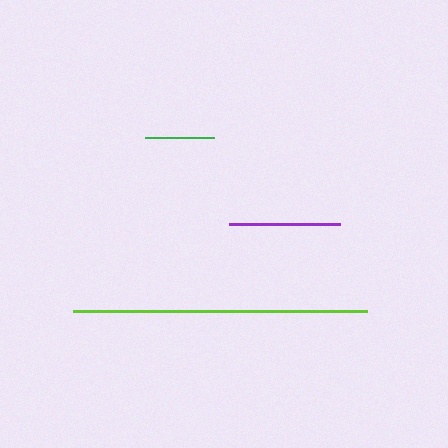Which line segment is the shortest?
The green line is the shortest at approximately 69 pixels.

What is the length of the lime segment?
The lime segment is approximately 293 pixels long.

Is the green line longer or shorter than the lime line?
The lime line is longer than the green line.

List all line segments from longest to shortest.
From longest to shortest: lime, purple, green.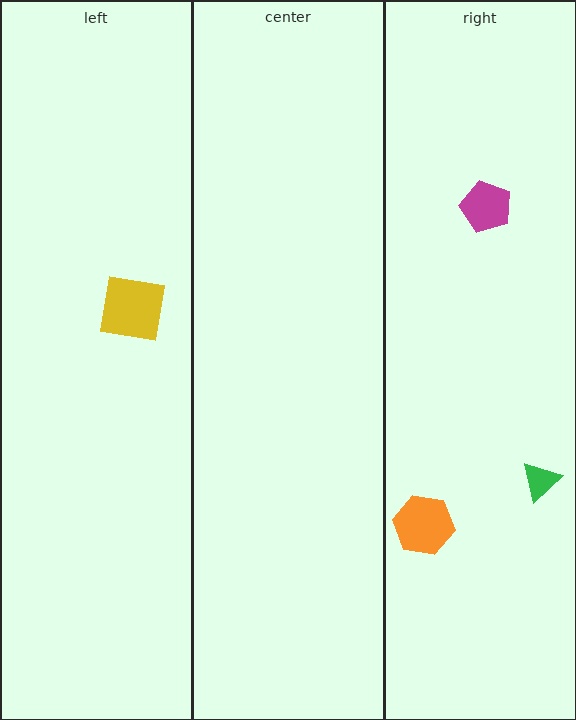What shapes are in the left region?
The yellow square.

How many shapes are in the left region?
1.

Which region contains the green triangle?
The right region.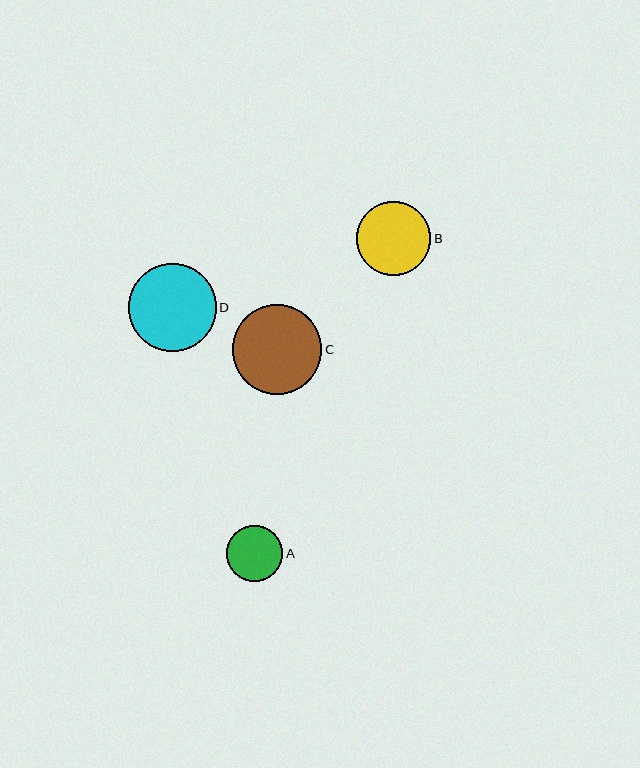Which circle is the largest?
Circle C is the largest with a size of approximately 90 pixels.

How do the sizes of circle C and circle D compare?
Circle C and circle D are approximately the same size.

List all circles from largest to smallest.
From largest to smallest: C, D, B, A.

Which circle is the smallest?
Circle A is the smallest with a size of approximately 56 pixels.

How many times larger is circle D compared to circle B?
Circle D is approximately 1.2 times the size of circle B.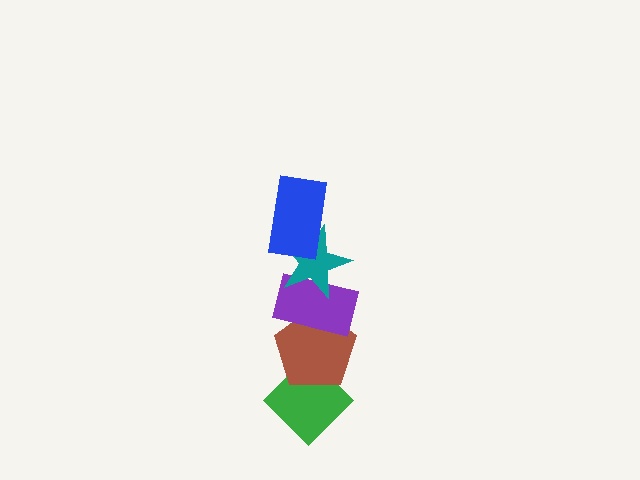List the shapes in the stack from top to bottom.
From top to bottom: the blue rectangle, the teal star, the purple rectangle, the brown pentagon, the green diamond.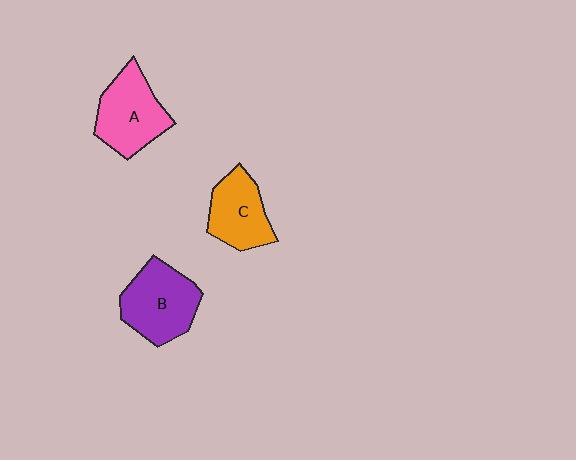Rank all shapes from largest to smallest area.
From largest to smallest: B (purple), A (pink), C (orange).